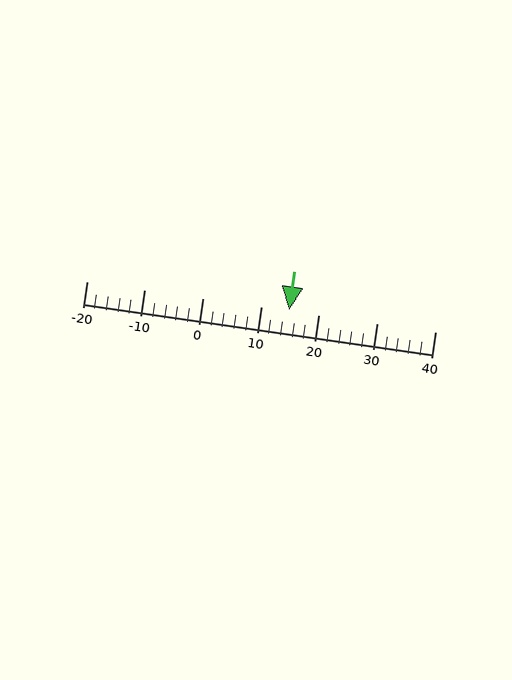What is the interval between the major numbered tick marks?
The major tick marks are spaced 10 units apart.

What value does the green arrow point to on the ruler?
The green arrow points to approximately 15.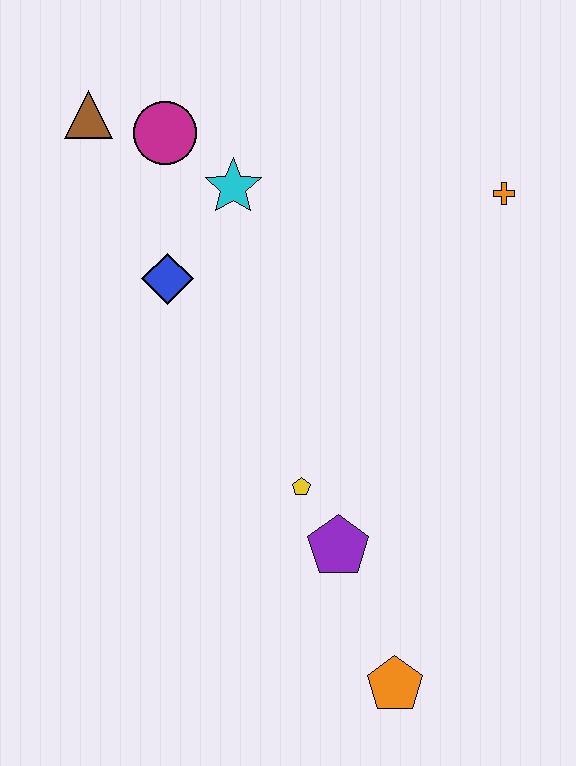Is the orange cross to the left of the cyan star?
No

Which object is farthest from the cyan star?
The orange pentagon is farthest from the cyan star.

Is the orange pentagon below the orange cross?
Yes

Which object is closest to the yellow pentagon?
The purple pentagon is closest to the yellow pentagon.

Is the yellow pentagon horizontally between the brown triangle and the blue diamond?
No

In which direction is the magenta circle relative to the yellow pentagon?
The magenta circle is above the yellow pentagon.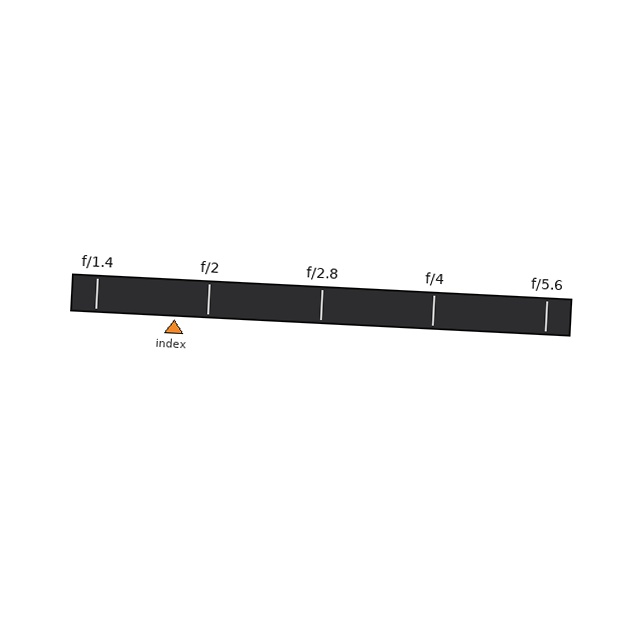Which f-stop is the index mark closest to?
The index mark is closest to f/2.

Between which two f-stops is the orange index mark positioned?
The index mark is between f/1.4 and f/2.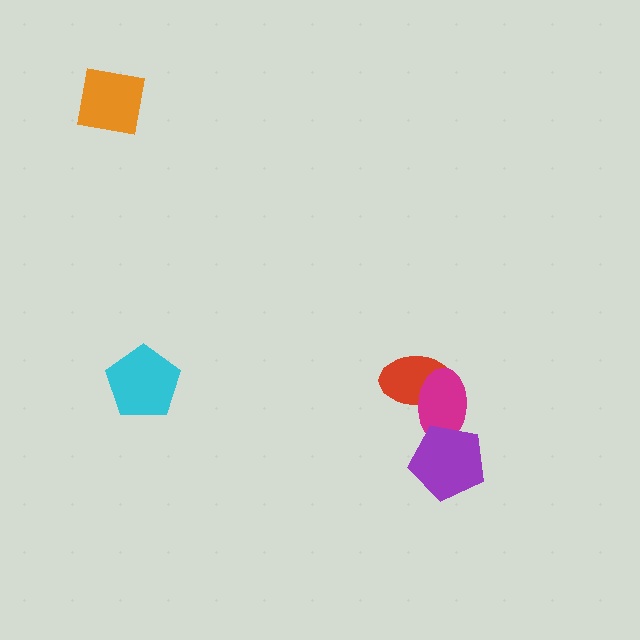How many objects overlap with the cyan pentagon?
0 objects overlap with the cyan pentagon.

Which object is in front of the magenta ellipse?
The purple pentagon is in front of the magenta ellipse.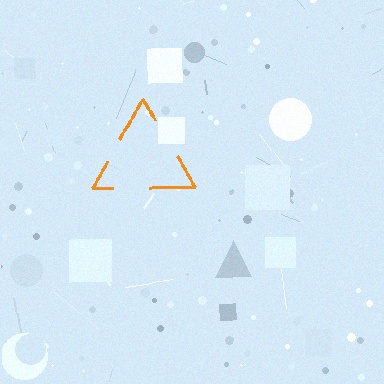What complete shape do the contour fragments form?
The contour fragments form a triangle.